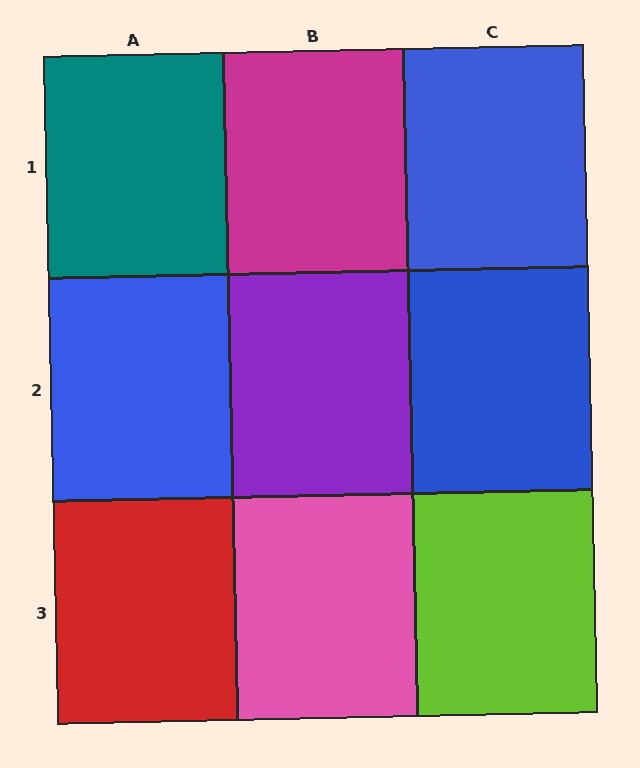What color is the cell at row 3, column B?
Pink.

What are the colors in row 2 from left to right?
Blue, purple, blue.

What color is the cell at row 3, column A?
Red.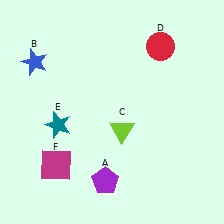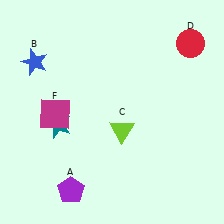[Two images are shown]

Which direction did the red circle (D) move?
The red circle (D) moved right.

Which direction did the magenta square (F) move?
The magenta square (F) moved up.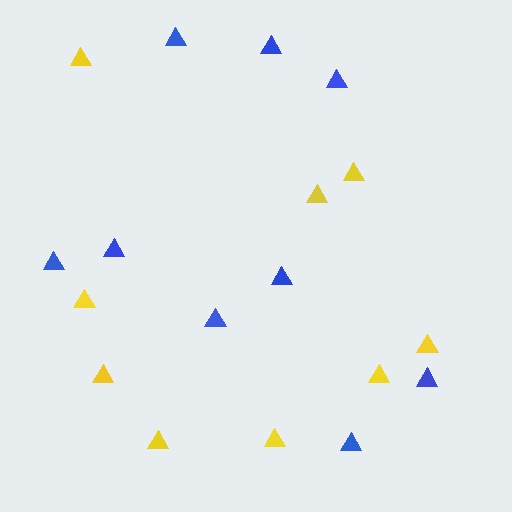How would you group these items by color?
There are 2 groups: one group of yellow triangles (9) and one group of blue triangles (9).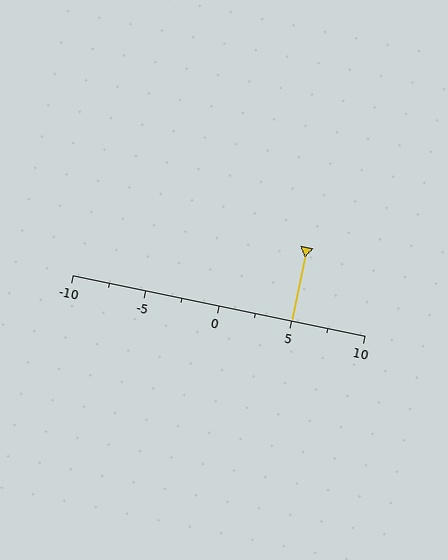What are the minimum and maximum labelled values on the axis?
The axis runs from -10 to 10.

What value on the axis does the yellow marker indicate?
The marker indicates approximately 5.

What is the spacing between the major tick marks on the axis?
The major ticks are spaced 5 apart.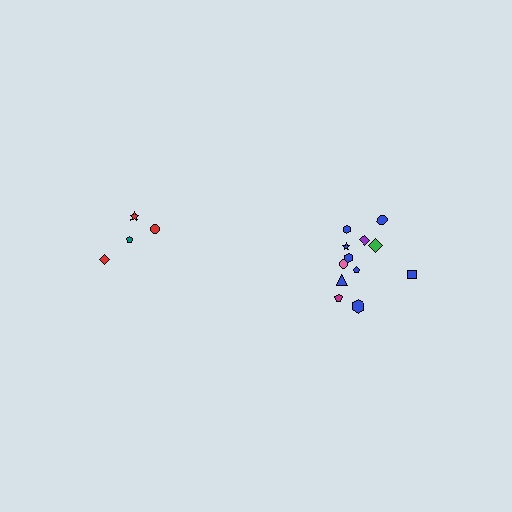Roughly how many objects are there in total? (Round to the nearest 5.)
Roughly 15 objects in total.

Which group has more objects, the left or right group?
The right group.